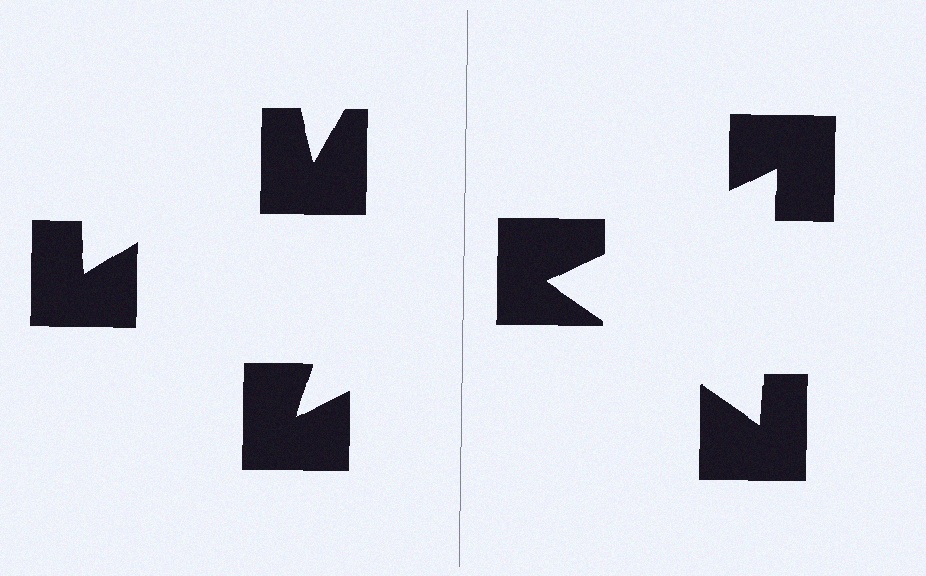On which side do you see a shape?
An illusory triangle appears on the right side. On the left side the wedge cuts are rotated, so no coherent shape forms.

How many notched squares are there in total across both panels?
6 — 3 on each side.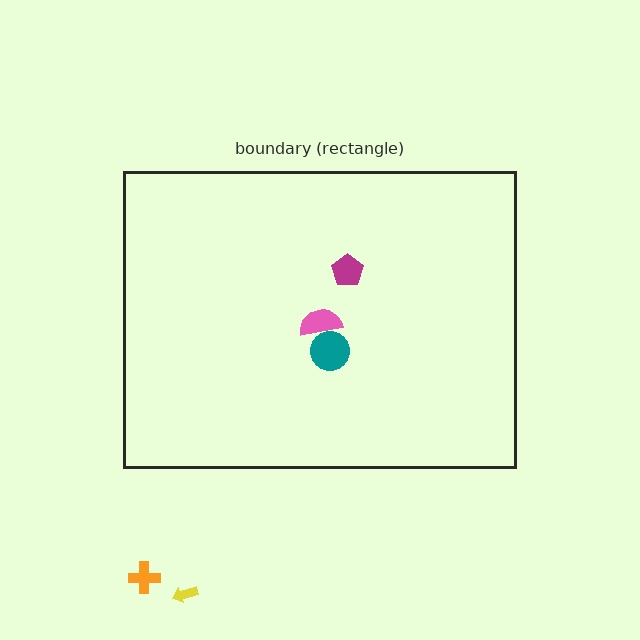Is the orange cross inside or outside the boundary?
Outside.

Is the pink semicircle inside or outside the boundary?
Inside.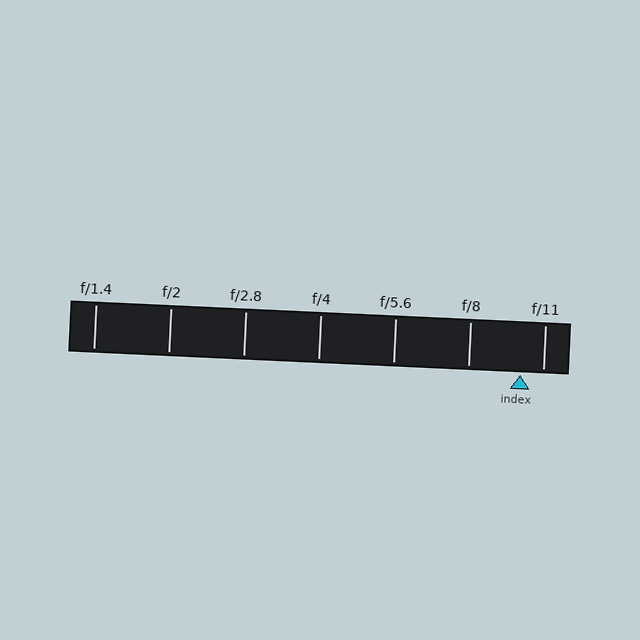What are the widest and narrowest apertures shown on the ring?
The widest aperture shown is f/1.4 and the narrowest is f/11.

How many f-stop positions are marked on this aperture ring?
There are 7 f-stop positions marked.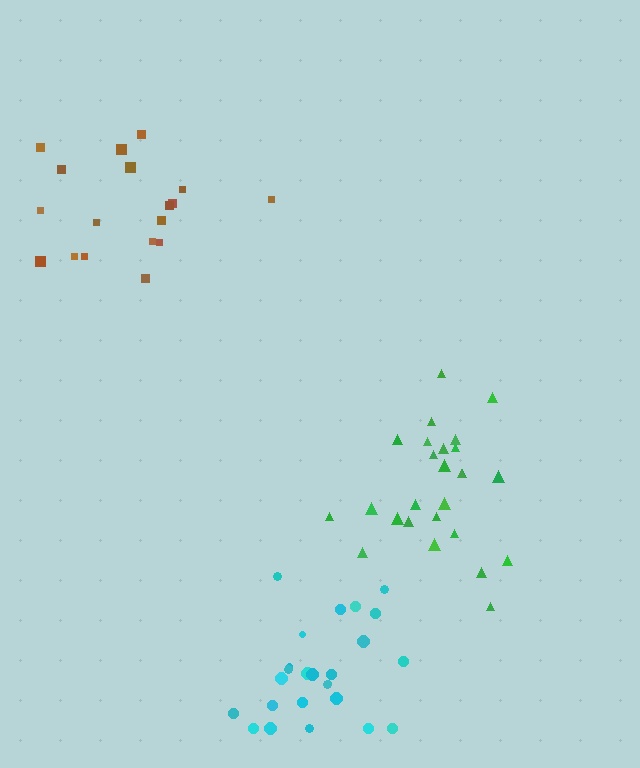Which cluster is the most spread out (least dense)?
Brown.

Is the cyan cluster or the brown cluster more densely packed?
Cyan.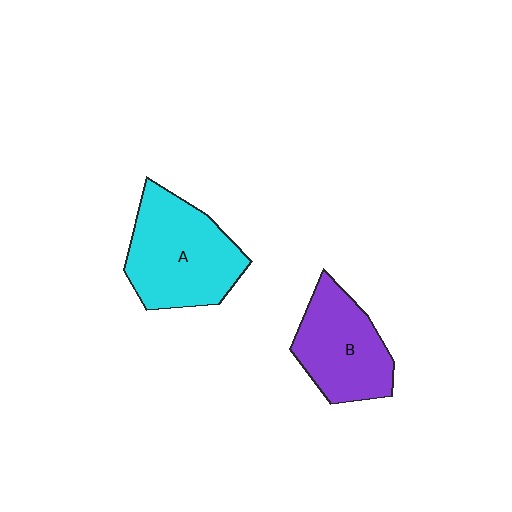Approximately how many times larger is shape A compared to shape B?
Approximately 1.2 times.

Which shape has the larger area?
Shape A (cyan).